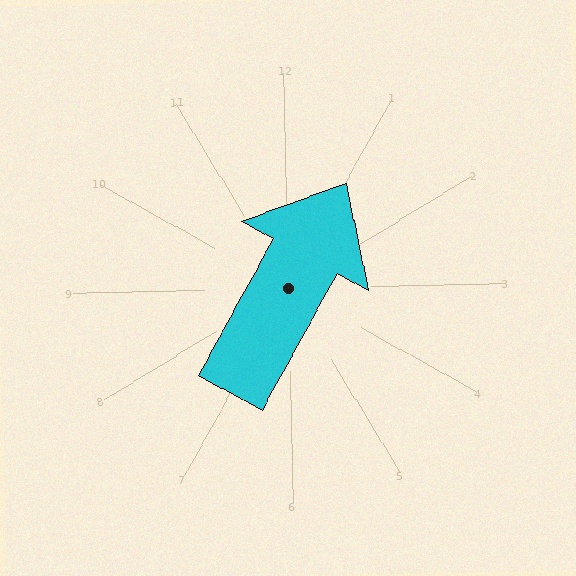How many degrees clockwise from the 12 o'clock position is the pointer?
Approximately 30 degrees.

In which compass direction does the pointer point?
Northeast.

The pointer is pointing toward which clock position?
Roughly 1 o'clock.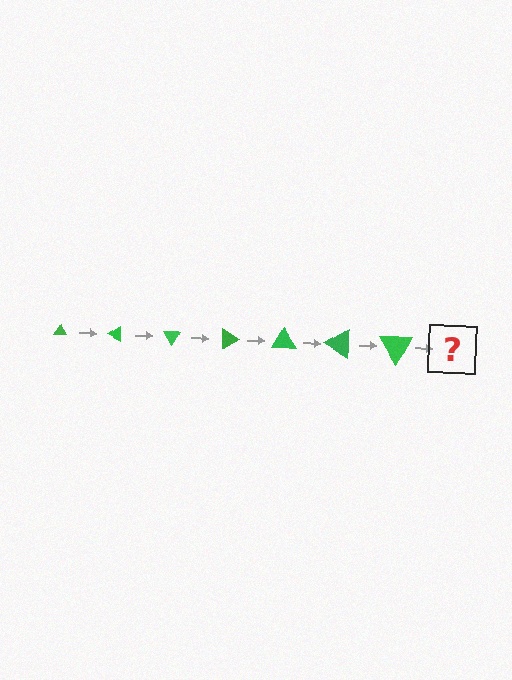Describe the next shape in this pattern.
It should be a triangle, larger than the previous one and rotated 210 degrees from the start.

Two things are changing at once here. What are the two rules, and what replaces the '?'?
The two rules are that the triangle grows larger each step and it rotates 30 degrees each step. The '?' should be a triangle, larger than the previous one and rotated 210 degrees from the start.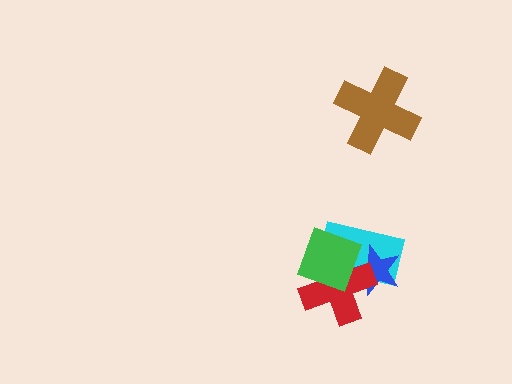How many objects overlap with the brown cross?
0 objects overlap with the brown cross.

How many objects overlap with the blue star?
3 objects overlap with the blue star.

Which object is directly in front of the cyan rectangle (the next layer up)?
The blue star is directly in front of the cyan rectangle.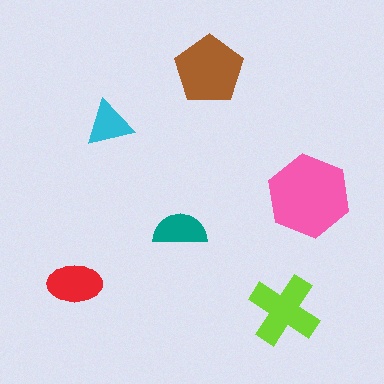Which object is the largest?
The pink hexagon.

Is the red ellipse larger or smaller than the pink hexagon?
Smaller.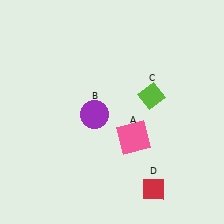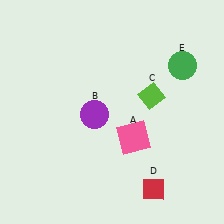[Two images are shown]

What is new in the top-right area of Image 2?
A green circle (E) was added in the top-right area of Image 2.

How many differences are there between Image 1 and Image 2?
There is 1 difference between the two images.